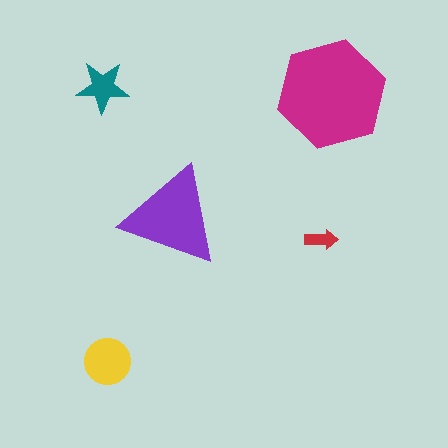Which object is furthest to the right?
The magenta hexagon is rightmost.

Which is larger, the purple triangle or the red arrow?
The purple triangle.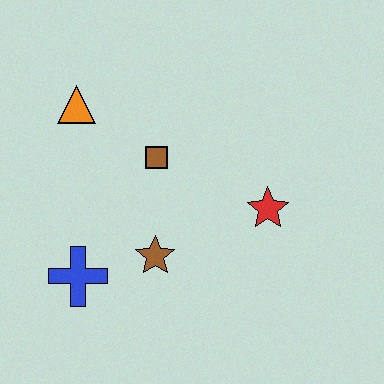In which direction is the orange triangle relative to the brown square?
The orange triangle is to the left of the brown square.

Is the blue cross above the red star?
No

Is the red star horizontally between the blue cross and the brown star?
No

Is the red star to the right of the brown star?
Yes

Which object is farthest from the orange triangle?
The red star is farthest from the orange triangle.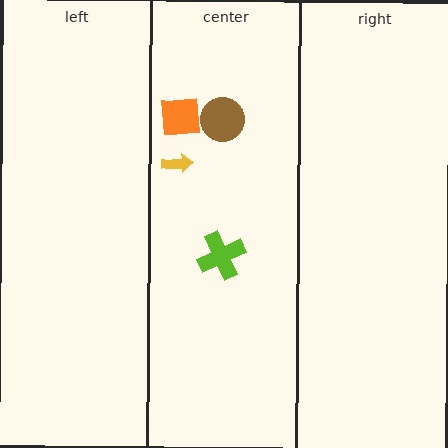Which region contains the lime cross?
The center region.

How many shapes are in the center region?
4.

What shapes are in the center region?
The lime cross, the brown circle, the orange square, the yellow arrow.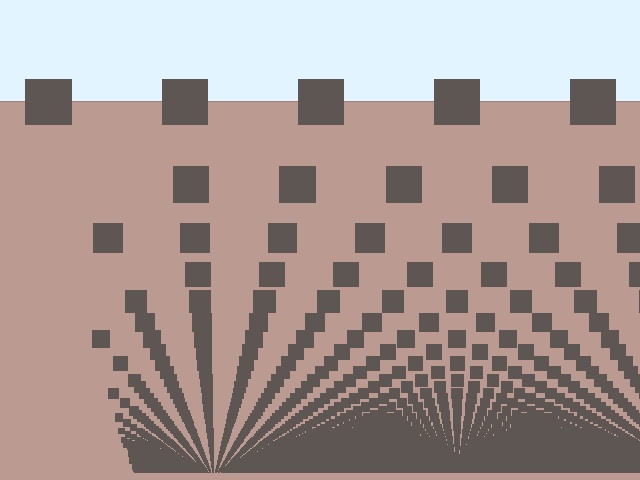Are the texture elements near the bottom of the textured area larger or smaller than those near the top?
Smaller. The gradient is inverted — elements near the bottom are smaller and denser.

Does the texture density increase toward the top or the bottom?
Density increases toward the bottom.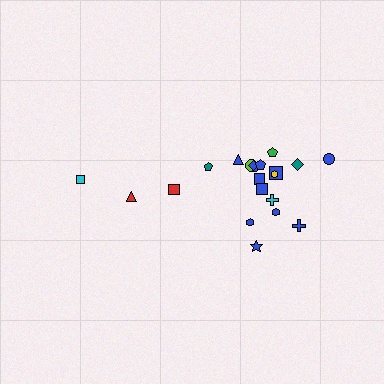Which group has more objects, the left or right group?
The right group.